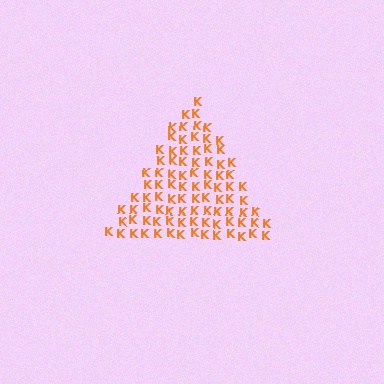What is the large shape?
The large shape is a triangle.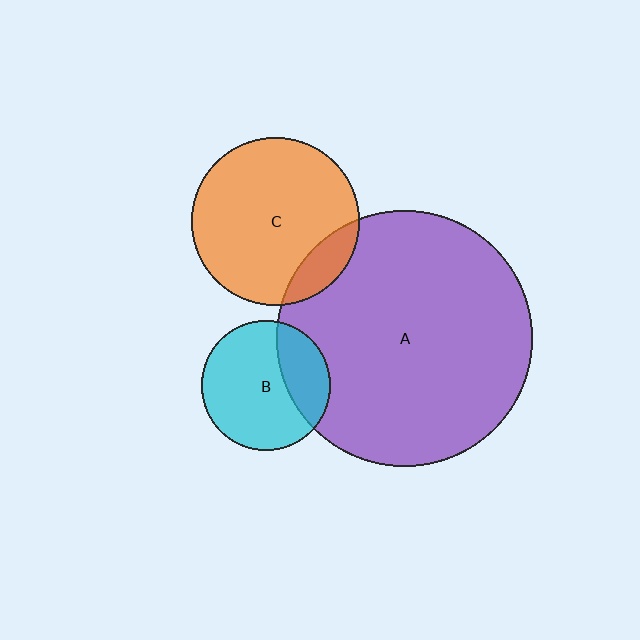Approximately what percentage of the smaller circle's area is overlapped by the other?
Approximately 30%.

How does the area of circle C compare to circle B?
Approximately 1.7 times.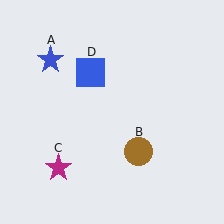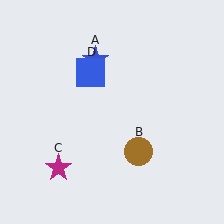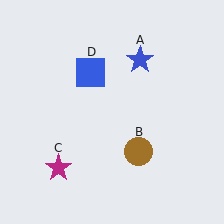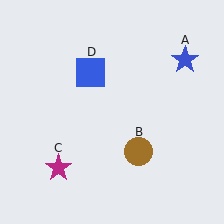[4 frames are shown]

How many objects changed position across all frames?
1 object changed position: blue star (object A).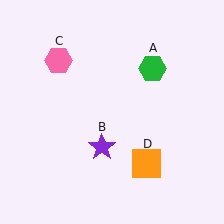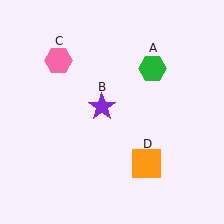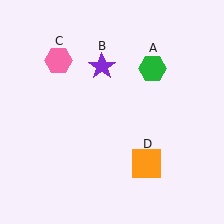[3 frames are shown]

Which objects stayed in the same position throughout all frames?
Green hexagon (object A) and pink hexagon (object C) and orange square (object D) remained stationary.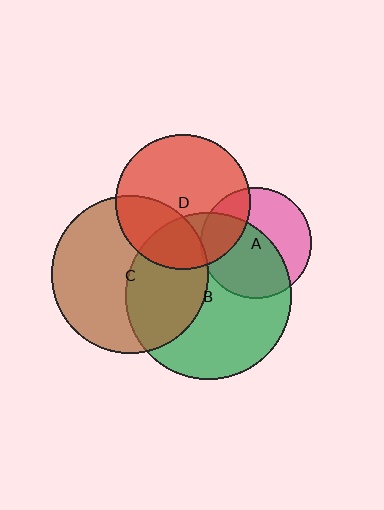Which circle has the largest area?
Circle B (green).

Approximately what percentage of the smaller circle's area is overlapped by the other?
Approximately 40%.